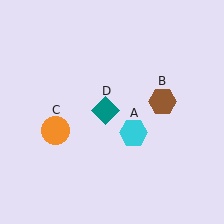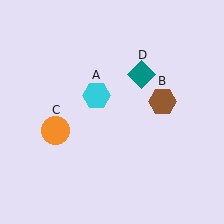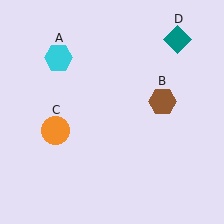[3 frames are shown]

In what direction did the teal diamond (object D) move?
The teal diamond (object D) moved up and to the right.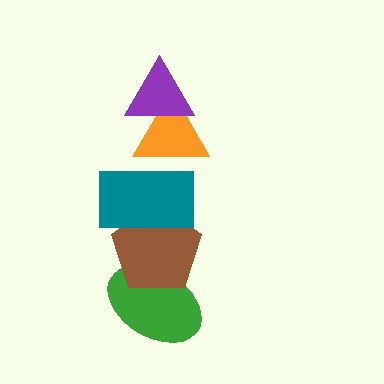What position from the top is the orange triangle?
The orange triangle is 2nd from the top.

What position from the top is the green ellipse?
The green ellipse is 5th from the top.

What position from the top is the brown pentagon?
The brown pentagon is 4th from the top.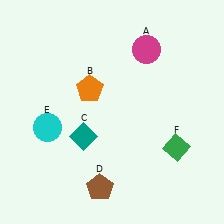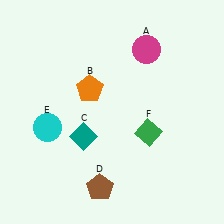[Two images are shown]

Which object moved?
The green diamond (F) moved left.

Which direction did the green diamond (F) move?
The green diamond (F) moved left.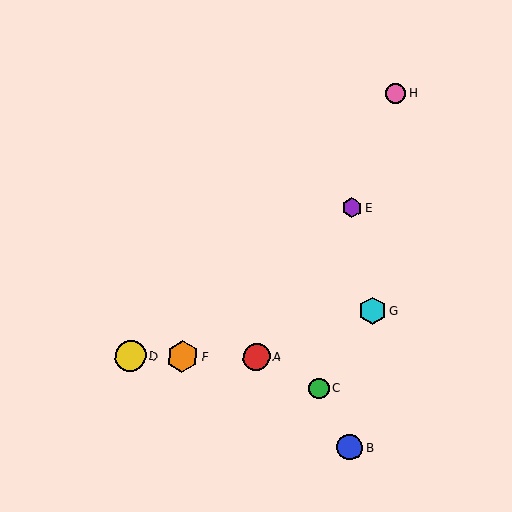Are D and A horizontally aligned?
Yes, both are at y≈356.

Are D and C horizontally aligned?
No, D is at y≈356 and C is at y≈389.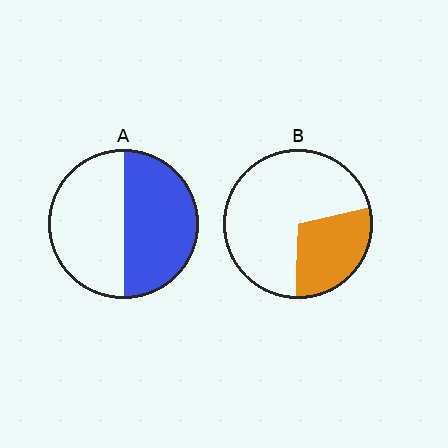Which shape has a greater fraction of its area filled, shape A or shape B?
Shape A.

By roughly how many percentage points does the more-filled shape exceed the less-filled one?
By roughly 20 percentage points (A over B).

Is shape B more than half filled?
No.